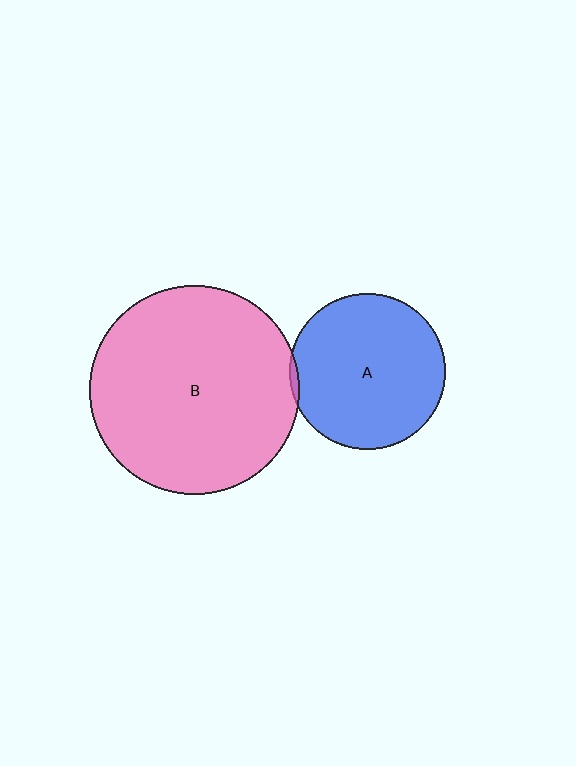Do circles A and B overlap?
Yes.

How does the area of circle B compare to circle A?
Approximately 1.8 times.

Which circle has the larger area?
Circle B (pink).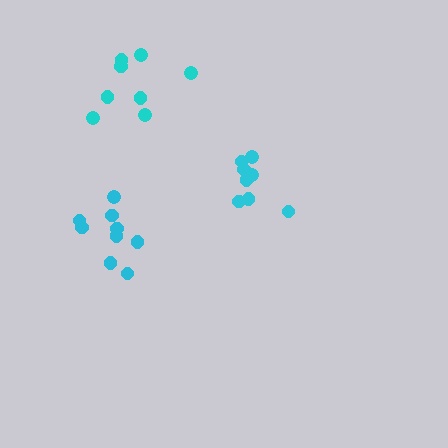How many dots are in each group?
Group 1: 8 dots, Group 2: 9 dots, Group 3: 8 dots (25 total).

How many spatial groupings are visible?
There are 3 spatial groupings.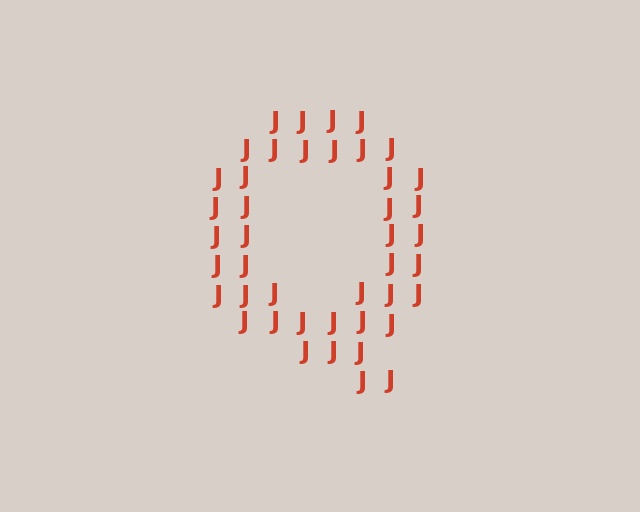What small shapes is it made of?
It is made of small letter J's.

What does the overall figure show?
The overall figure shows the letter Q.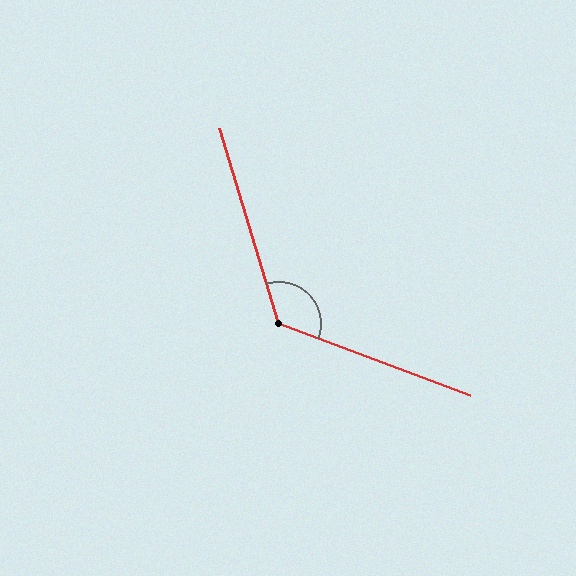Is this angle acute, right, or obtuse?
It is obtuse.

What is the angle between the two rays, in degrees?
Approximately 127 degrees.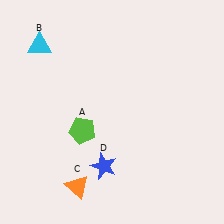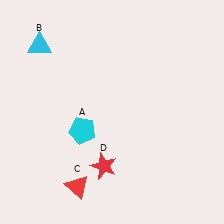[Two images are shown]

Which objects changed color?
A changed from lime to cyan. C changed from orange to red. D changed from blue to red.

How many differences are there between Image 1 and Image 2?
There are 3 differences between the two images.